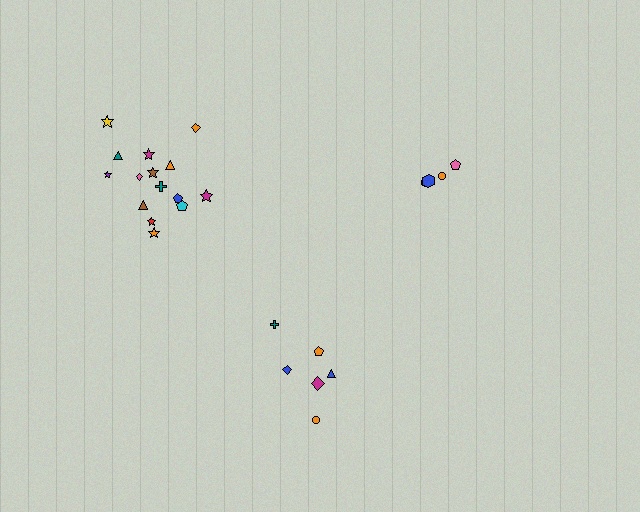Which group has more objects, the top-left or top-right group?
The top-left group.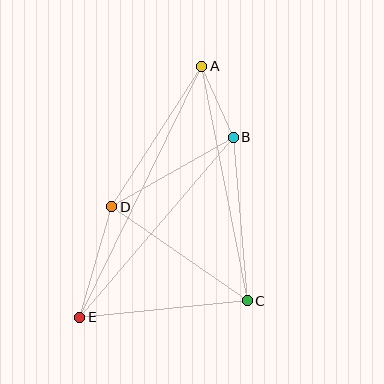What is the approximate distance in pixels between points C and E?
The distance between C and E is approximately 168 pixels.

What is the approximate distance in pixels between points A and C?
The distance between A and C is approximately 239 pixels.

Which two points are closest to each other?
Points A and B are closest to each other.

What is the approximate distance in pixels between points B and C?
The distance between B and C is approximately 164 pixels.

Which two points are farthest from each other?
Points A and E are farthest from each other.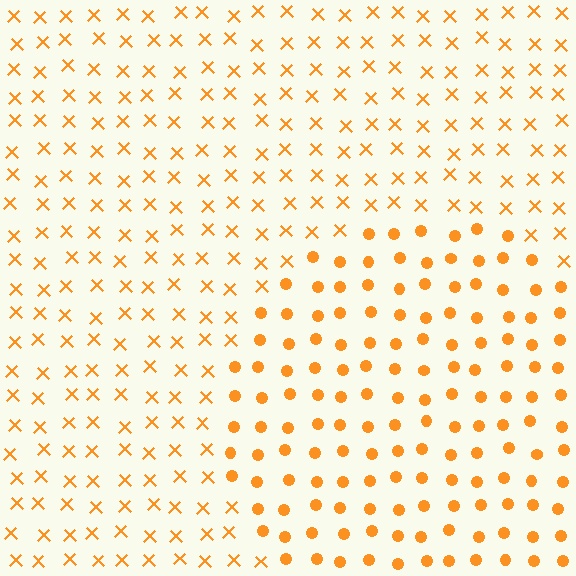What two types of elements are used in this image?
The image uses circles inside the circle region and X marks outside it.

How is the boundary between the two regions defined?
The boundary is defined by a change in element shape: circles inside vs. X marks outside. All elements share the same color and spacing.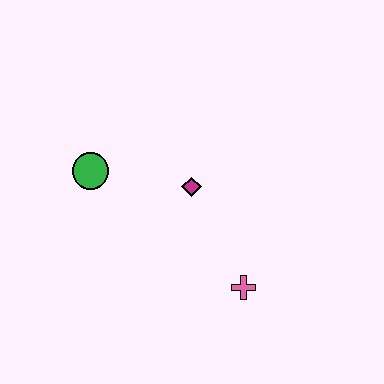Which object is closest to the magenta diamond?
The green circle is closest to the magenta diamond.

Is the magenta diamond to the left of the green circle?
No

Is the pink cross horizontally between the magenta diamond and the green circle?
No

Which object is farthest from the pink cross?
The green circle is farthest from the pink cross.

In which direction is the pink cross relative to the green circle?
The pink cross is to the right of the green circle.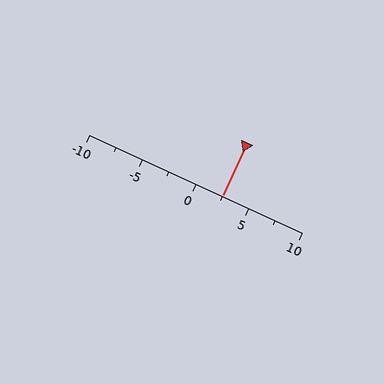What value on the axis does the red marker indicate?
The marker indicates approximately 2.5.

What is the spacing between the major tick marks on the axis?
The major ticks are spaced 5 apart.